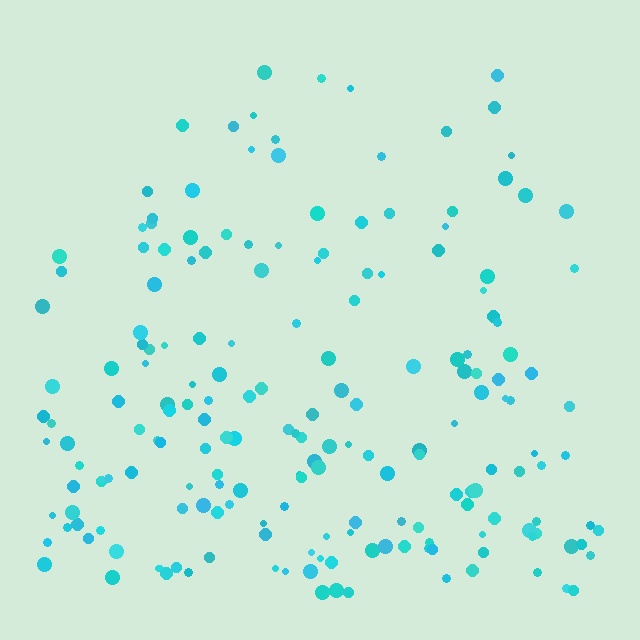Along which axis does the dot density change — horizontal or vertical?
Vertical.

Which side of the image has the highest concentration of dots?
The bottom.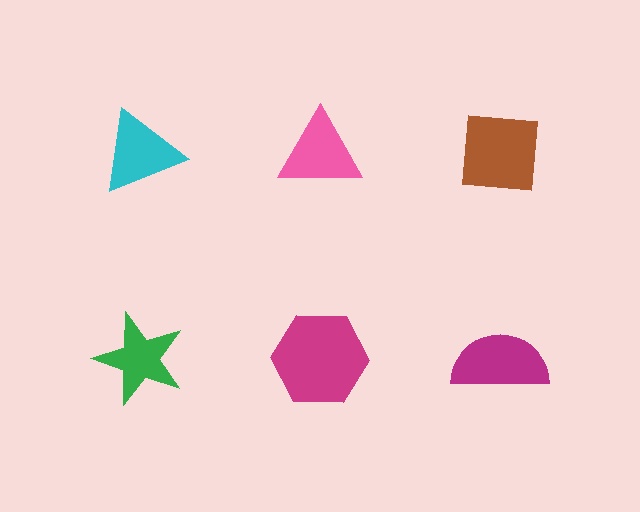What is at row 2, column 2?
A magenta hexagon.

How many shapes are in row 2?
3 shapes.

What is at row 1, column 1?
A cyan triangle.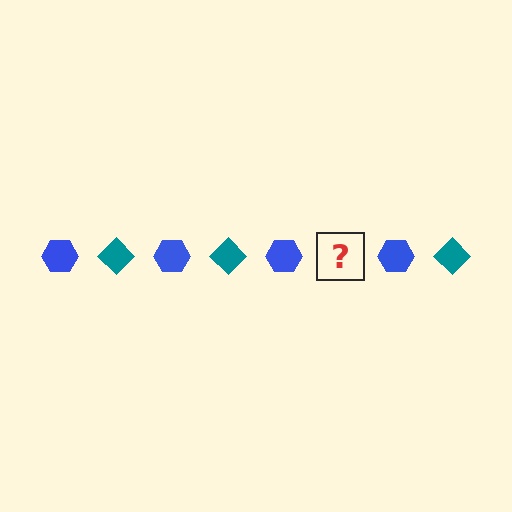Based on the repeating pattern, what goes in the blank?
The blank should be a teal diamond.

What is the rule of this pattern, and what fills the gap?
The rule is that the pattern alternates between blue hexagon and teal diamond. The gap should be filled with a teal diamond.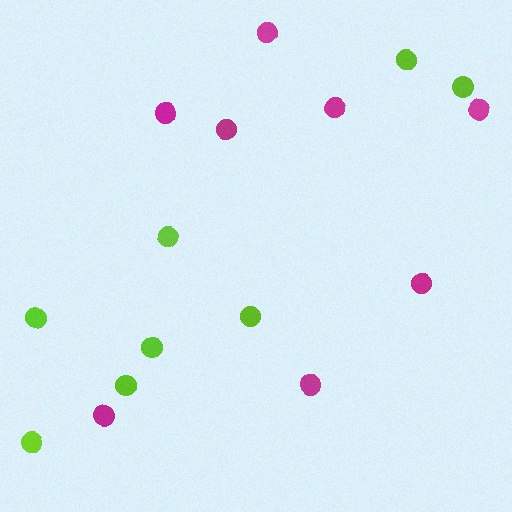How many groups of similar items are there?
There are 2 groups: one group of magenta circles (8) and one group of lime circles (8).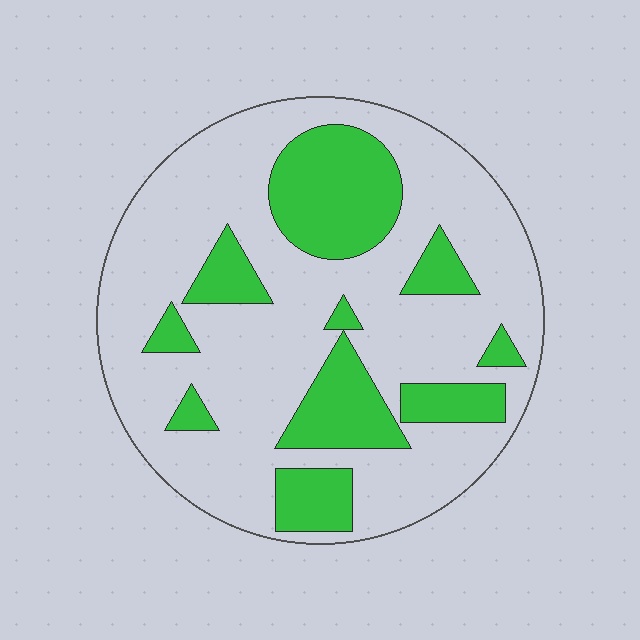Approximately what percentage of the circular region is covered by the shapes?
Approximately 25%.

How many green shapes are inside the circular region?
10.